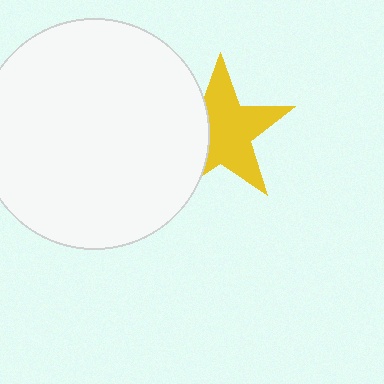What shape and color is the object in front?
The object in front is a white circle.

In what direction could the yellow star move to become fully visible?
The yellow star could move right. That would shift it out from behind the white circle entirely.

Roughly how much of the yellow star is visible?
Most of it is visible (roughly 67%).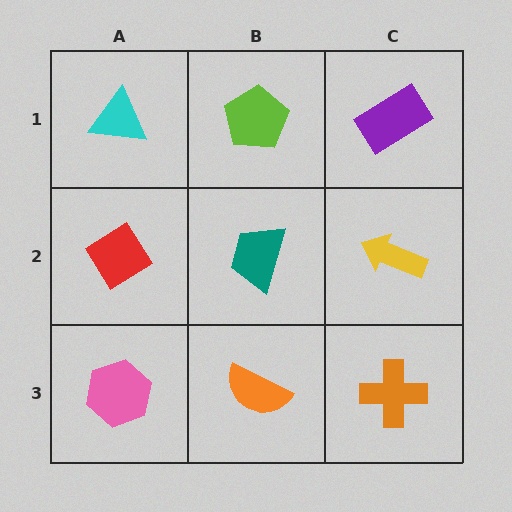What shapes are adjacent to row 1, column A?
A red diamond (row 2, column A), a lime pentagon (row 1, column B).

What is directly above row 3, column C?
A yellow arrow.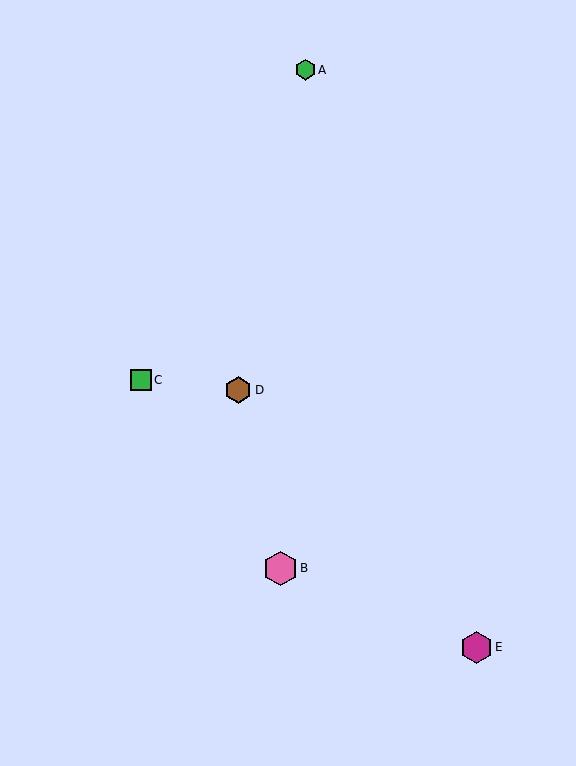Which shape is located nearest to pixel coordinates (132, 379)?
The green square (labeled C) at (141, 380) is nearest to that location.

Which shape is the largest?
The pink hexagon (labeled B) is the largest.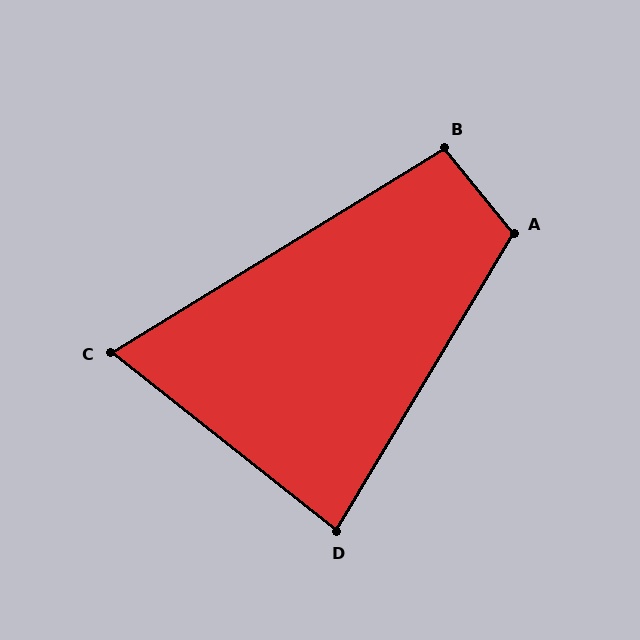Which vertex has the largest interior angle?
A, at approximately 110 degrees.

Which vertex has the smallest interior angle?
C, at approximately 70 degrees.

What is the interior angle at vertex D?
Approximately 82 degrees (acute).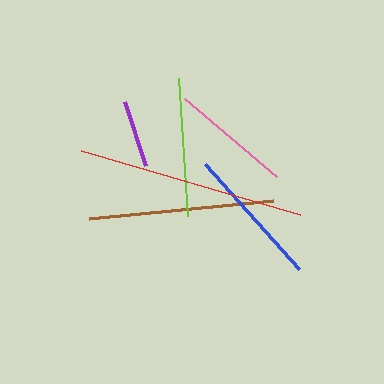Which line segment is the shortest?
The purple line is the shortest at approximately 68 pixels.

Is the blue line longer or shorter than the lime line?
The blue line is longer than the lime line.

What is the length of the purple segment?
The purple segment is approximately 68 pixels long.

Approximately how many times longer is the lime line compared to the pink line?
The lime line is approximately 1.1 times the length of the pink line.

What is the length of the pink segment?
The pink segment is approximately 122 pixels long.